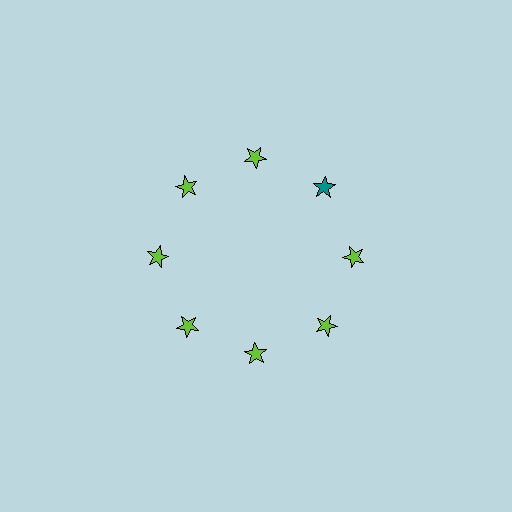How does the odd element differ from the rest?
It has a different color: teal instead of lime.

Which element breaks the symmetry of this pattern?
The teal star at roughly the 2 o'clock position breaks the symmetry. All other shapes are lime stars.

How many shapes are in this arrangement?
There are 8 shapes arranged in a ring pattern.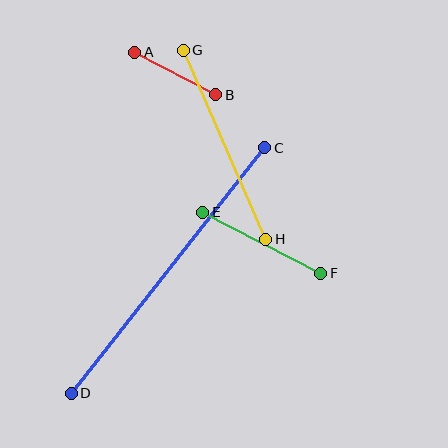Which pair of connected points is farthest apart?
Points C and D are farthest apart.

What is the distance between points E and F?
The distance is approximately 133 pixels.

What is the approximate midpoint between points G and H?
The midpoint is at approximately (224, 145) pixels.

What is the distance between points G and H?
The distance is approximately 206 pixels.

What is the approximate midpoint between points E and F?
The midpoint is at approximately (262, 243) pixels.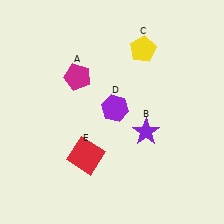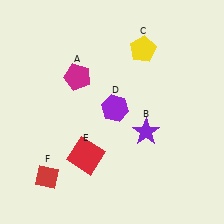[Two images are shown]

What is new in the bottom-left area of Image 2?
A red diamond (F) was added in the bottom-left area of Image 2.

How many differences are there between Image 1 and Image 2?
There is 1 difference between the two images.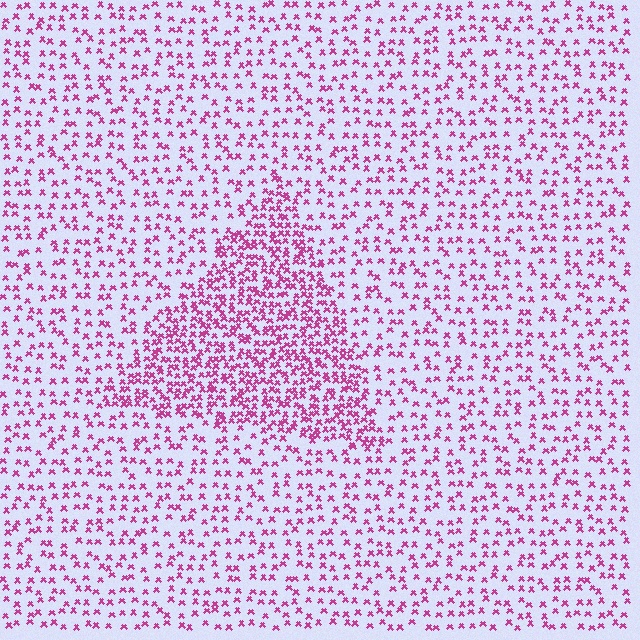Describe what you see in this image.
The image contains small magenta elements arranged at two different densities. A triangle-shaped region is visible where the elements are more densely packed than the surrounding area.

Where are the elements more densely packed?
The elements are more densely packed inside the triangle boundary.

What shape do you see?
I see a triangle.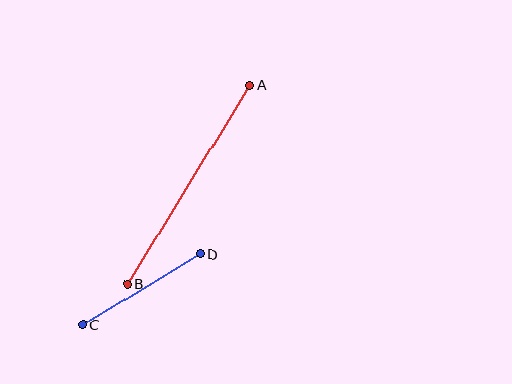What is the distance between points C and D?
The distance is approximately 138 pixels.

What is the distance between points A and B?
The distance is approximately 233 pixels.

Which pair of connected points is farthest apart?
Points A and B are farthest apart.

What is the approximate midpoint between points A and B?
The midpoint is at approximately (189, 184) pixels.